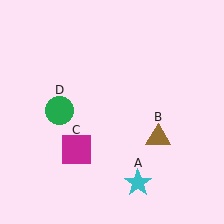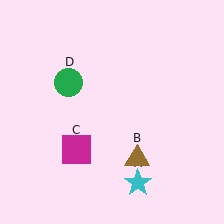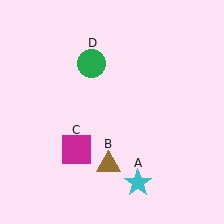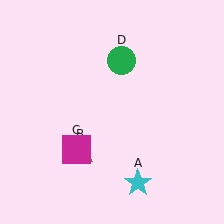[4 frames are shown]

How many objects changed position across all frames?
2 objects changed position: brown triangle (object B), green circle (object D).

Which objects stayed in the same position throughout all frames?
Cyan star (object A) and magenta square (object C) remained stationary.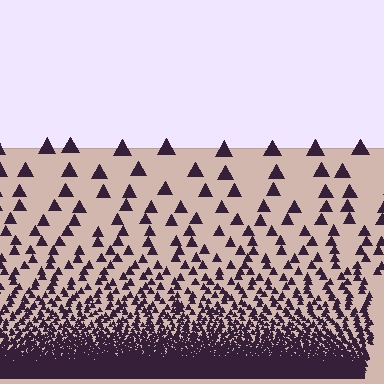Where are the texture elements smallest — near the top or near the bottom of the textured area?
Near the bottom.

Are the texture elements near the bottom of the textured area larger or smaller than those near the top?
Smaller. The gradient is inverted — elements near the bottom are smaller and denser.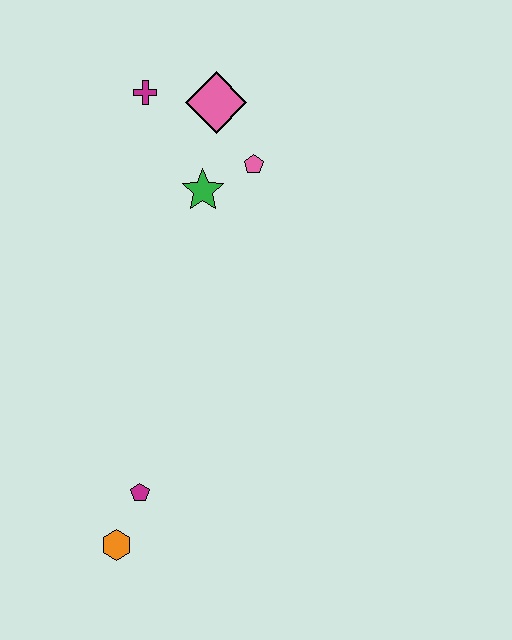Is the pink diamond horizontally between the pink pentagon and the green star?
Yes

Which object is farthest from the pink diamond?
The orange hexagon is farthest from the pink diamond.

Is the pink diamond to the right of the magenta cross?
Yes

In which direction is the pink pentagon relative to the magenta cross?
The pink pentagon is to the right of the magenta cross.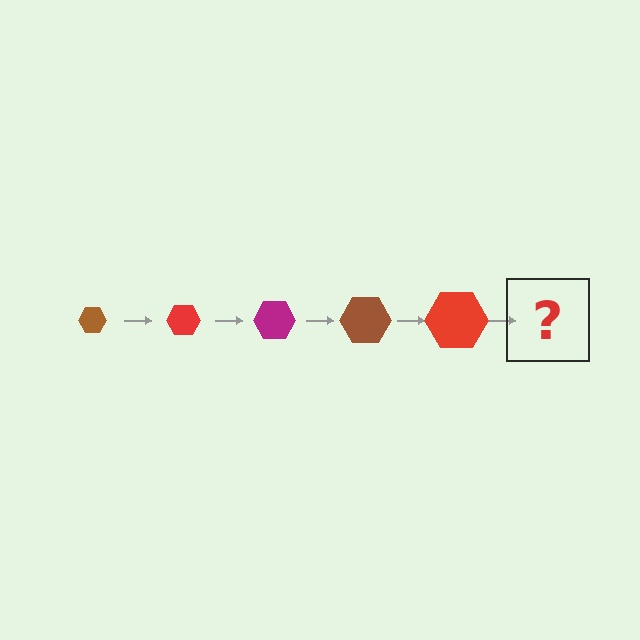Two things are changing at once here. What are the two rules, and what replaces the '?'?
The two rules are that the hexagon grows larger each step and the color cycles through brown, red, and magenta. The '?' should be a magenta hexagon, larger than the previous one.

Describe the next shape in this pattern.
It should be a magenta hexagon, larger than the previous one.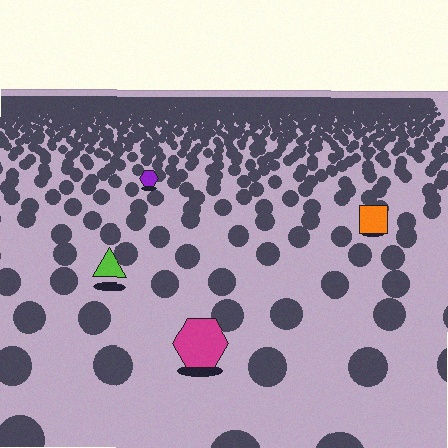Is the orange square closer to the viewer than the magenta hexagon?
No. The magenta hexagon is closer — you can tell from the texture gradient: the ground texture is coarser near it.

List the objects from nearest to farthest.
From nearest to farthest: the magenta hexagon, the lime triangle, the orange square, the purple hexagon.